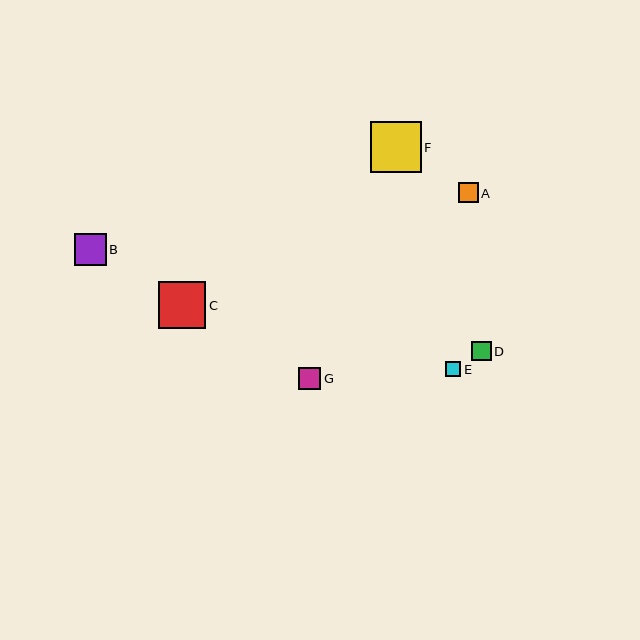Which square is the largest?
Square F is the largest with a size of approximately 51 pixels.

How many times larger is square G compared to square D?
Square G is approximately 1.1 times the size of square D.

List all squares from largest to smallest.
From largest to smallest: F, C, B, G, A, D, E.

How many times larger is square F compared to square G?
Square F is approximately 2.3 times the size of square G.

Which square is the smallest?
Square E is the smallest with a size of approximately 15 pixels.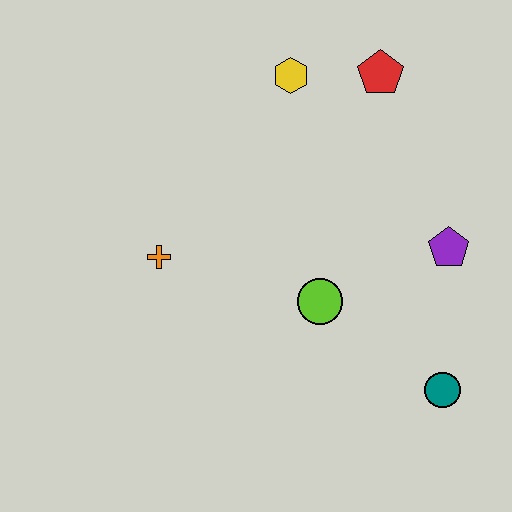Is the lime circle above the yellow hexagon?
No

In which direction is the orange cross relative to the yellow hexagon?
The orange cross is below the yellow hexagon.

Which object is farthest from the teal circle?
The yellow hexagon is farthest from the teal circle.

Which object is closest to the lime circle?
The purple pentagon is closest to the lime circle.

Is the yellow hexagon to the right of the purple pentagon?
No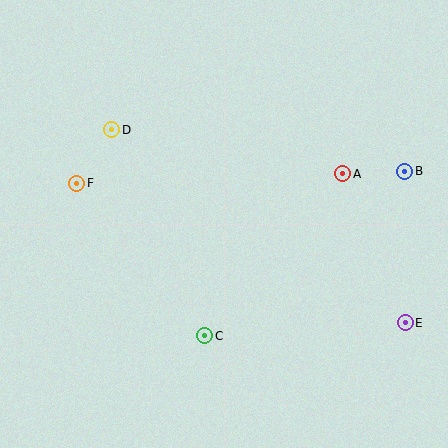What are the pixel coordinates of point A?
Point A is at (343, 174).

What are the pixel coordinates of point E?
Point E is at (405, 323).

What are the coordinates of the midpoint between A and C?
The midpoint between A and C is at (274, 255).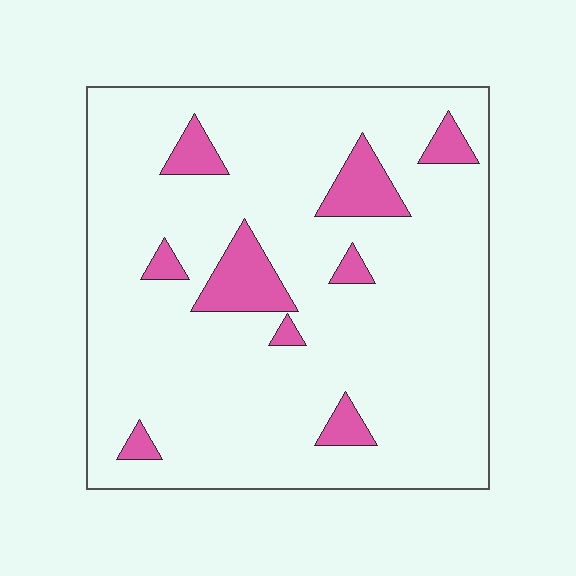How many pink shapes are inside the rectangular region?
9.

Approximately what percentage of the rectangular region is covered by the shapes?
Approximately 10%.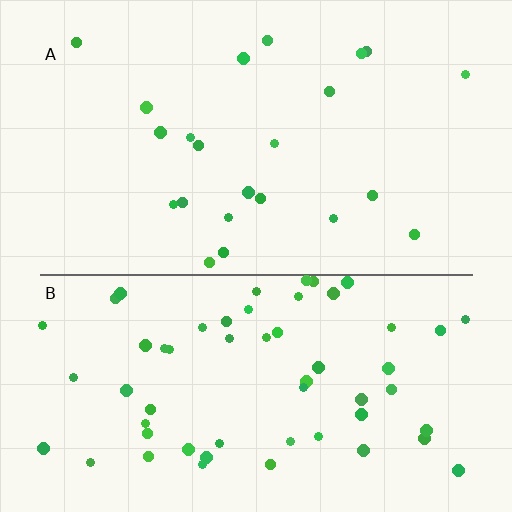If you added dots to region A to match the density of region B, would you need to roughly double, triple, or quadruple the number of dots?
Approximately triple.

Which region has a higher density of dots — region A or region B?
B (the bottom).